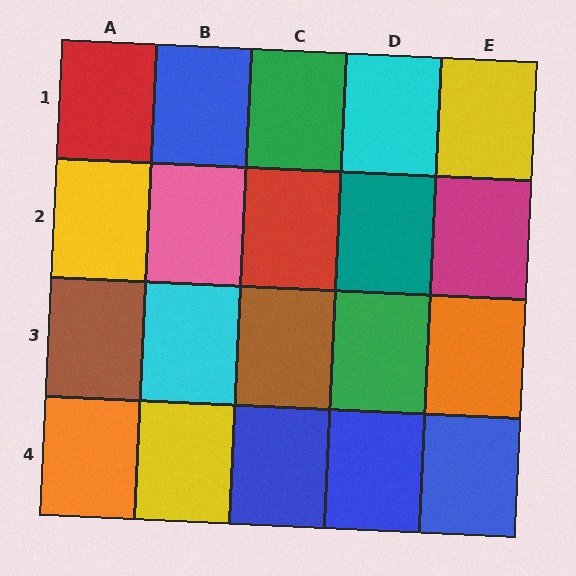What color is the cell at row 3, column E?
Orange.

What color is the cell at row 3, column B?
Cyan.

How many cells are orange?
2 cells are orange.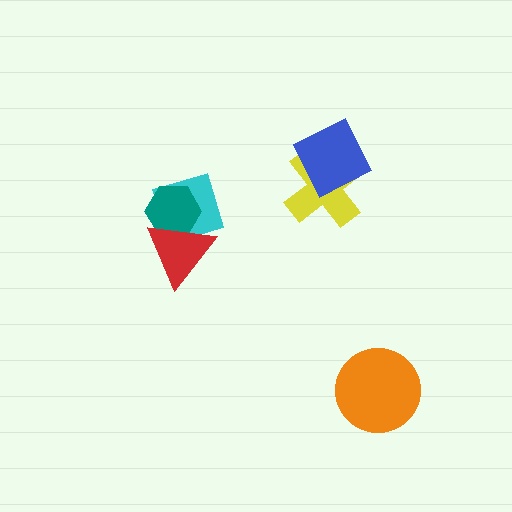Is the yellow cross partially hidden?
Yes, it is partially covered by another shape.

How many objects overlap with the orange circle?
0 objects overlap with the orange circle.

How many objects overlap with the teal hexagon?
2 objects overlap with the teal hexagon.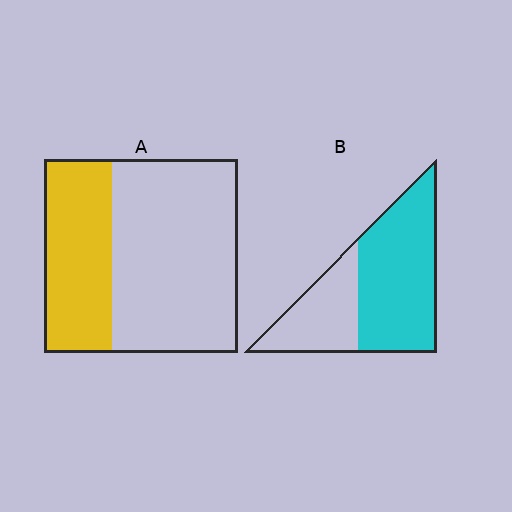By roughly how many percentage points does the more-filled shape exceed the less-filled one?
By roughly 30 percentage points (B over A).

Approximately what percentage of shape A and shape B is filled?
A is approximately 35% and B is approximately 65%.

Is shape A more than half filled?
No.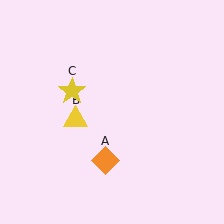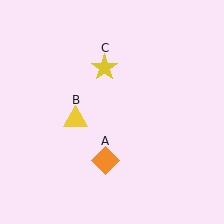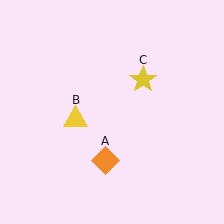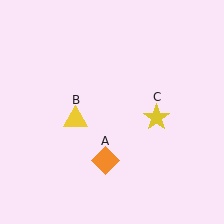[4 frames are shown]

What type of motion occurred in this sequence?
The yellow star (object C) rotated clockwise around the center of the scene.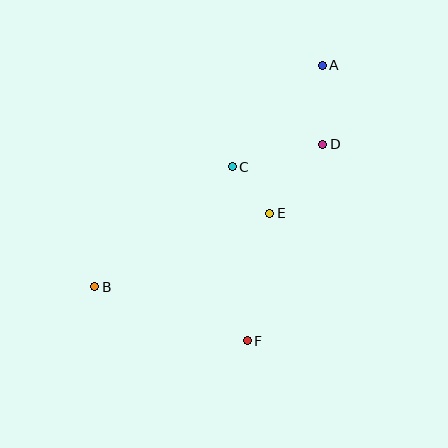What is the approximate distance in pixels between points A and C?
The distance between A and C is approximately 136 pixels.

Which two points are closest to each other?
Points C and E are closest to each other.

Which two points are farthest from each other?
Points A and B are farthest from each other.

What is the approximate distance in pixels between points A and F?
The distance between A and F is approximately 286 pixels.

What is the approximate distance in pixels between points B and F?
The distance between B and F is approximately 162 pixels.